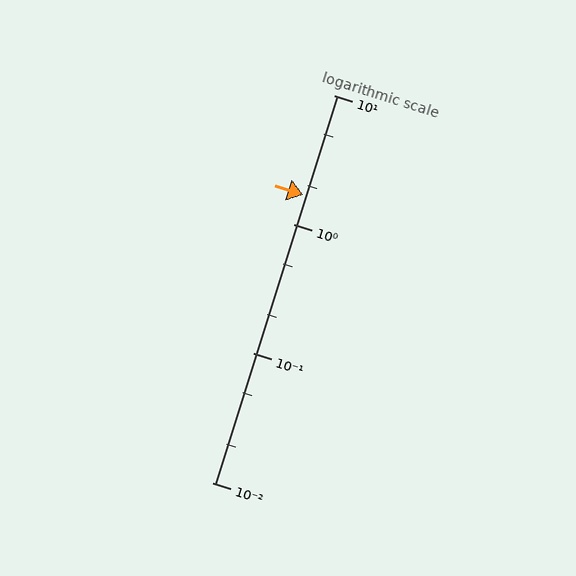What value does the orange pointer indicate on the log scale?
The pointer indicates approximately 1.7.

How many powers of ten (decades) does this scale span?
The scale spans 3 decades, from 0.01 to 10.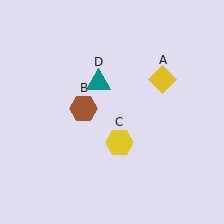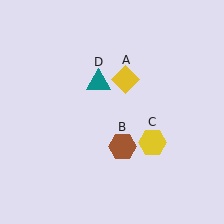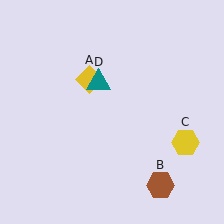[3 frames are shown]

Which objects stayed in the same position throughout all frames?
Teal triangle (object D) remained stationary.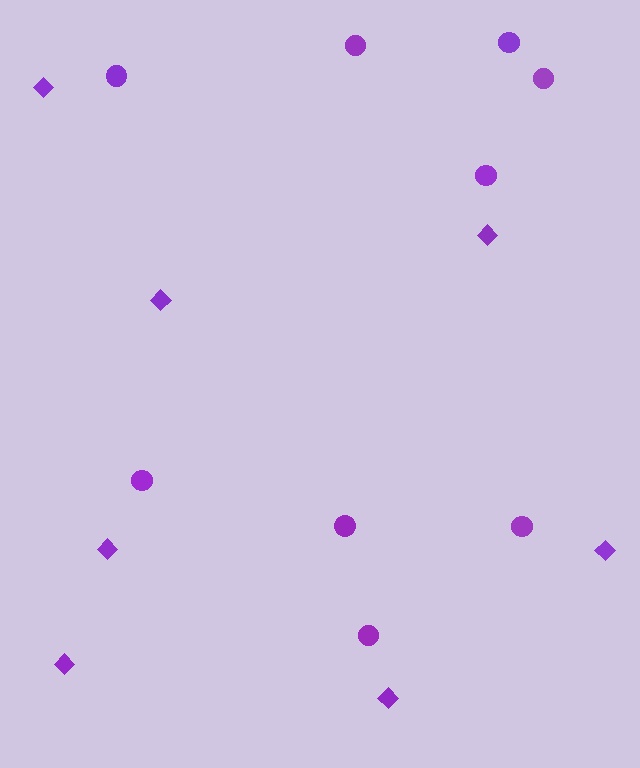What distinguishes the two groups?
There are 2 groups: one group of diamonds (7) and one group of circles (9).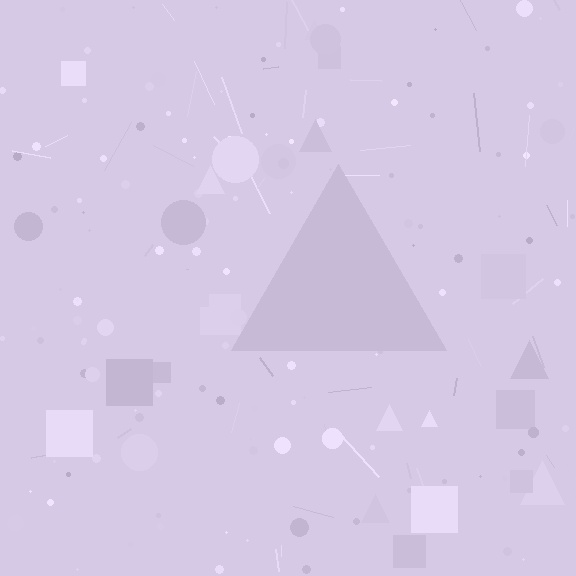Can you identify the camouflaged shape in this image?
The camouflaged shape is a triangle.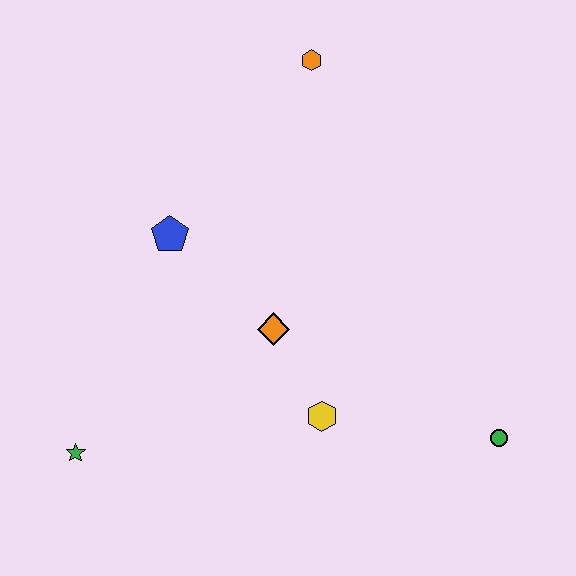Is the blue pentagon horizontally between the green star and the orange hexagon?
Yes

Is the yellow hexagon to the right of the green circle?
No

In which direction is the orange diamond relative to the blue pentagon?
The orange diamond is to the right of the blue pentagon.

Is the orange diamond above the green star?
Yes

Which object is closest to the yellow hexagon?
The orange diamond is closest to the yellow hexagon.